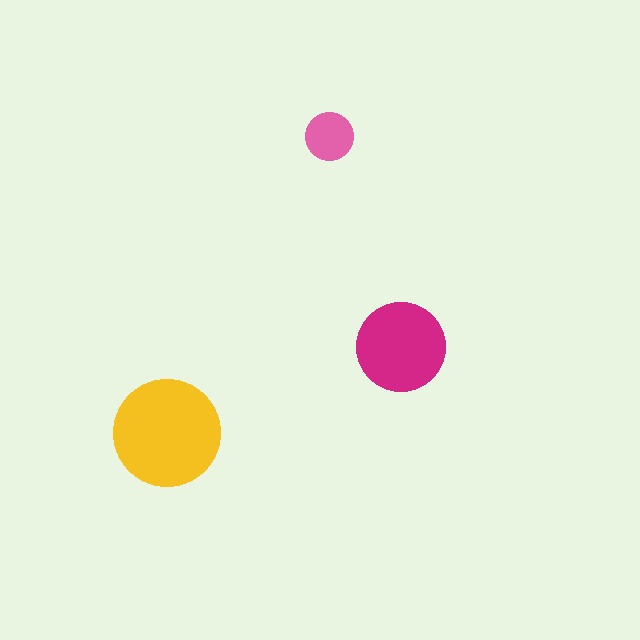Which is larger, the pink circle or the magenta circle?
The magenta one.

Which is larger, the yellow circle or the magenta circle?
The yellow one.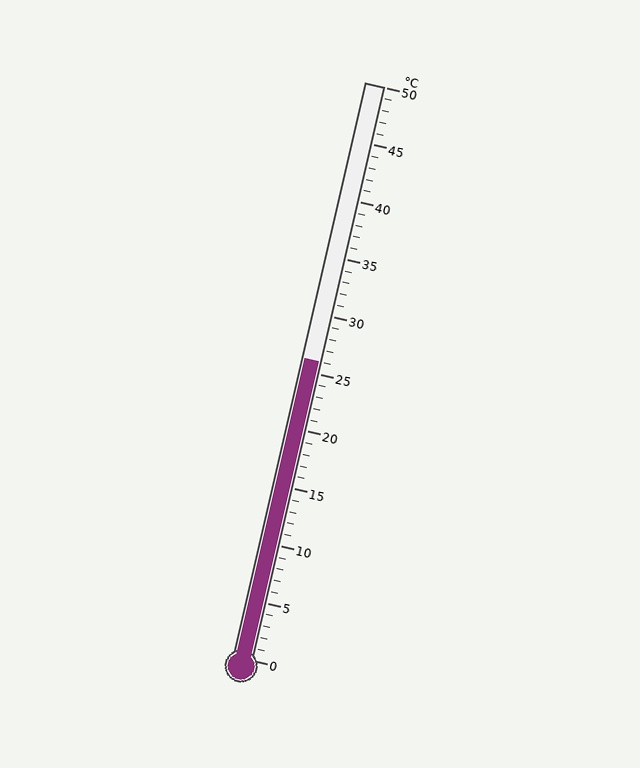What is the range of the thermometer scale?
The thermometer scale ranges from 0°C to 50°C.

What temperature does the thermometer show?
The thermometer shows approximately 26°C.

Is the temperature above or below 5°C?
The temperature is above 5°C.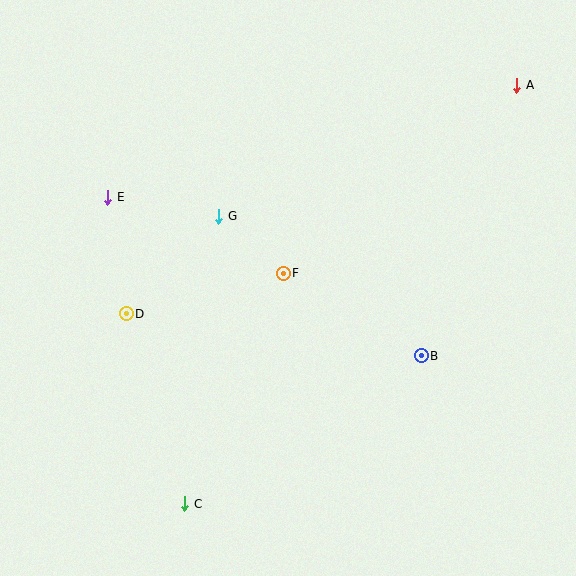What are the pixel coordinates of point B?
Point B is at (421, 356).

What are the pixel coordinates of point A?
Point A is at (517, 85).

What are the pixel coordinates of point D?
Point D is at (126, 314).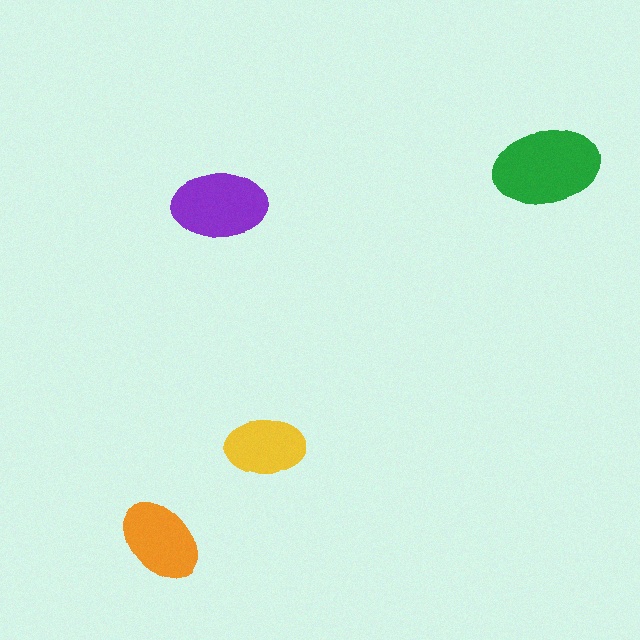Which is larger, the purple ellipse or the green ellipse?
The green one.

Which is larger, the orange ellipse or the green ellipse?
The green one.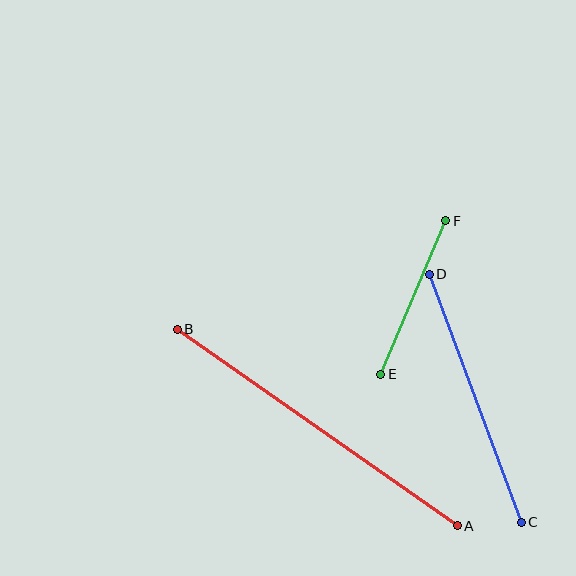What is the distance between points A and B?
The distance is approximately 342 pixels.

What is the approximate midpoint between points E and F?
The midpoint is at approximately (413, 298) pixels.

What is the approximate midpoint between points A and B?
The midpoint is at approximately (317, 428) pixels.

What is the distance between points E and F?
The distance is approximately 167 pixels.